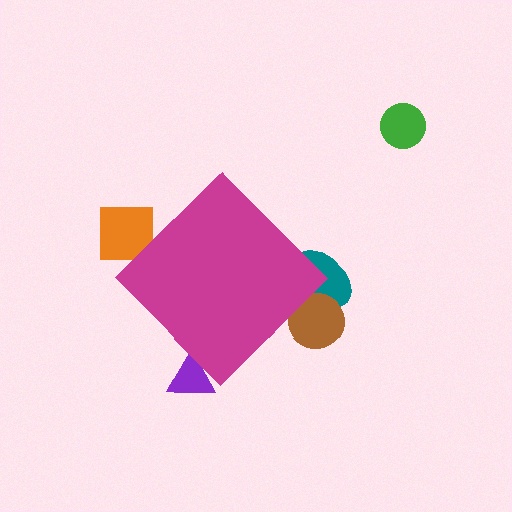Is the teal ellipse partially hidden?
Yes, the teal ellipse is partially hidden behind the magenta diamond.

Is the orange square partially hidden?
Yes, the orange square is partially hidden behind the magenta diamond.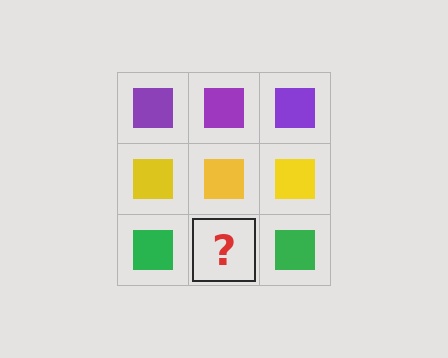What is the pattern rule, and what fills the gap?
The rule is that each row has a consistent color. The gap should be filled with a green square.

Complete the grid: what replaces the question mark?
The question mark should be replaced with a green square.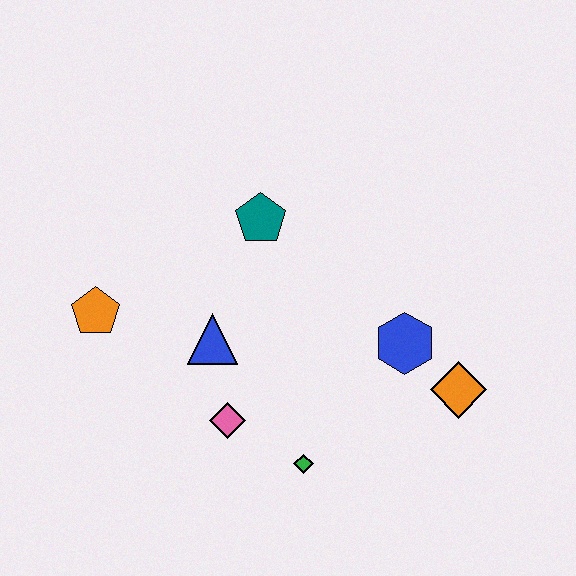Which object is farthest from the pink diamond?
The orange diamond is farthest from the pink diamond.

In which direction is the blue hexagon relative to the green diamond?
The blue hexagon is above the green diamond.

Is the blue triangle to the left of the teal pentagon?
Yes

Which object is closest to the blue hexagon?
The orange diamond is closest to the blue hexagon.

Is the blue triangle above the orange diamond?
Yes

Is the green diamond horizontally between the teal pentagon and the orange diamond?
Yes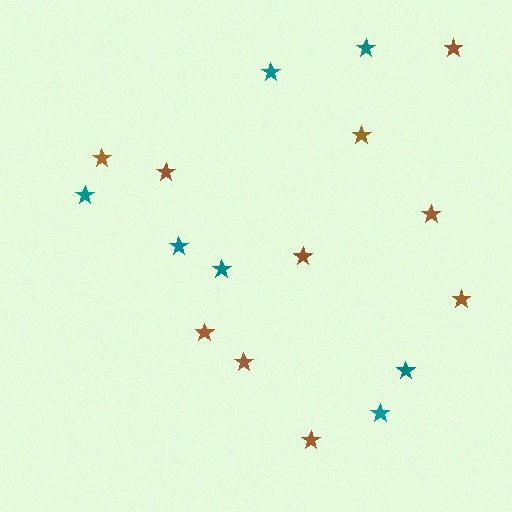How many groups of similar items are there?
There are 2 groups: one group of teal stars (7) and one group of brown stars (10).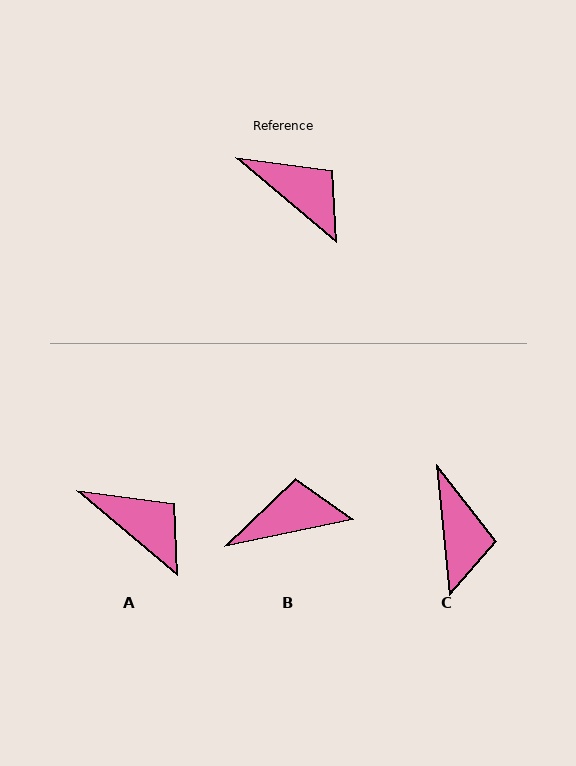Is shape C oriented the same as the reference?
No, it is off by about 44 degrees.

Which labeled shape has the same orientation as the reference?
A.